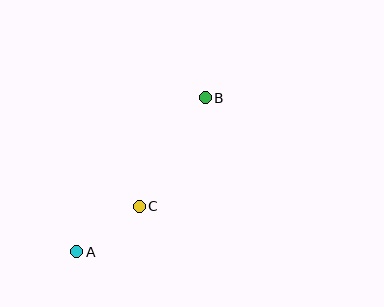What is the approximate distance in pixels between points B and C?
The distance between B and C is approximately 127 pixels.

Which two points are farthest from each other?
Points A and B are farthest from each other.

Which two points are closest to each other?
Points A and C are closest to each other.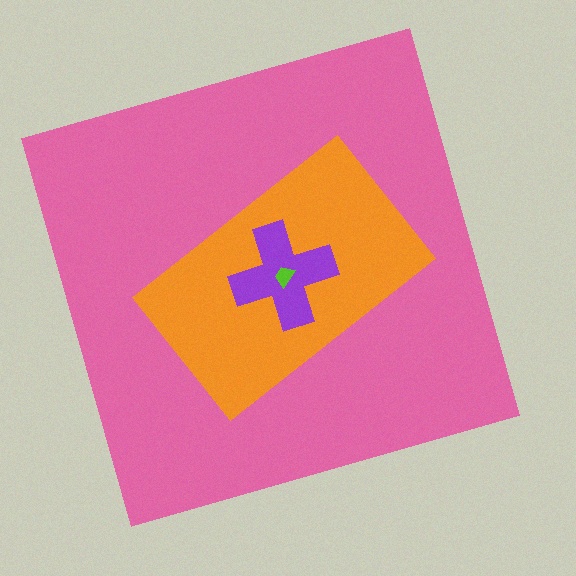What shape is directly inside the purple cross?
The lime trapezoid.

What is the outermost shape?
The pink square.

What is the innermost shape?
The lime trapezoid.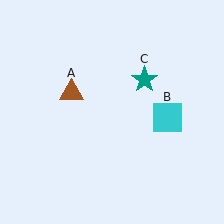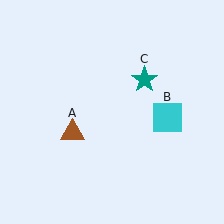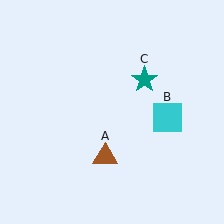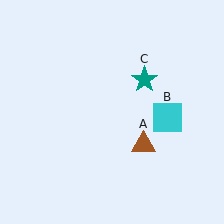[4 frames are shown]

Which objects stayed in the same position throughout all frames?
Cyan square (object B) and teal star (object C) remained stationary.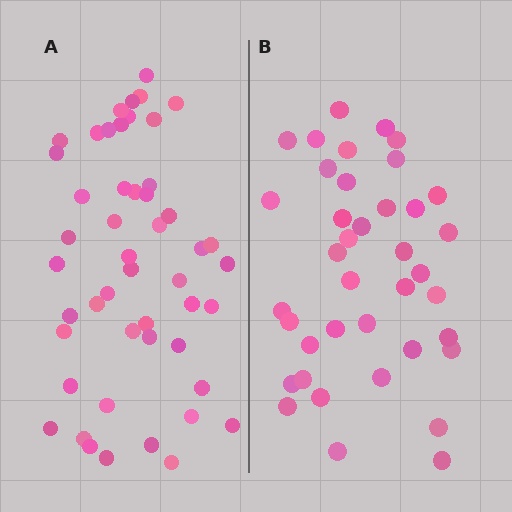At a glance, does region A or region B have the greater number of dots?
Region A (the left region) has more dots.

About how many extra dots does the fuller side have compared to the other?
Region A has roughly 10 or so more dots than region B.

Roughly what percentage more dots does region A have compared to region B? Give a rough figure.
About 25% more.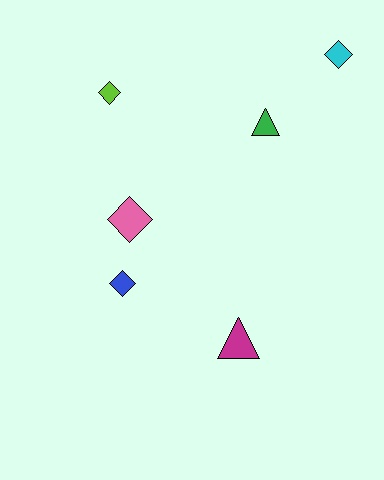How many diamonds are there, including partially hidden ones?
There are 4 diamonds.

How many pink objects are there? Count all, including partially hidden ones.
There is 1 pink object.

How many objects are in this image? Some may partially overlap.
There are 6 objects.